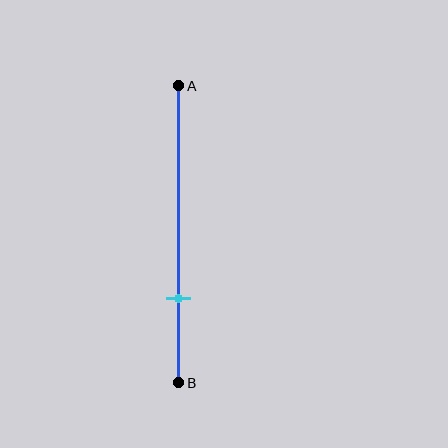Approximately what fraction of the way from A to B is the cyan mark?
The cyan mark is approximately 70% of the way from A to B.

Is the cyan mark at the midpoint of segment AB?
No, the mark is at about 70% from A, not at the 50% midpoint.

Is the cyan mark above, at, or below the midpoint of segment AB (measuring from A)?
The cyan mark is below the midpoint of segment AB.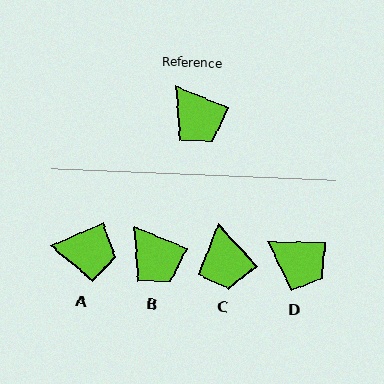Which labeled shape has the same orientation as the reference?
B.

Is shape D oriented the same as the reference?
No, it is off by about 22 degrees.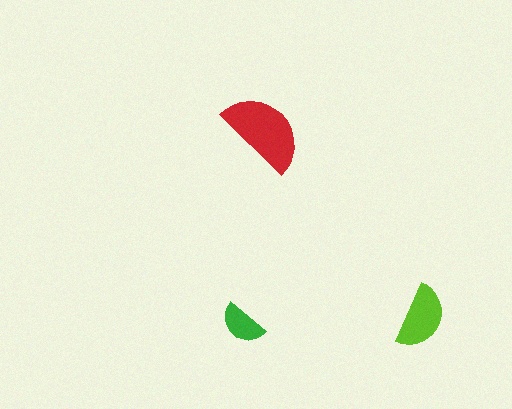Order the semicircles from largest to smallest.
the red one, the lime one, the green one.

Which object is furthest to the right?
The lime semicircle is rightmost.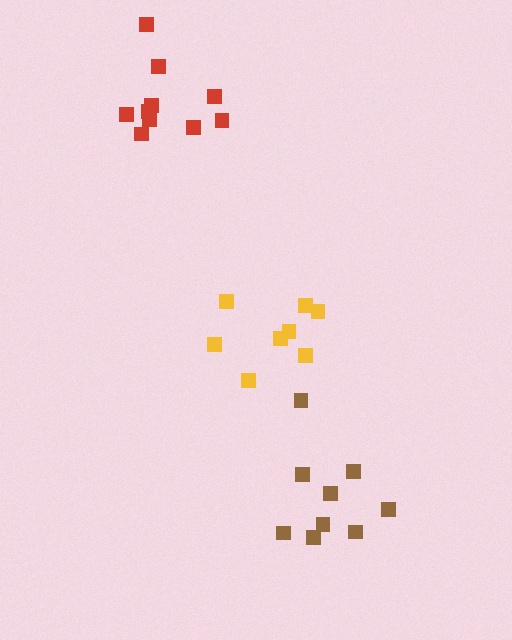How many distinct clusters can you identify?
There are 3 distinct clusters.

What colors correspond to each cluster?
The clusters are colored: yellow, brown, red.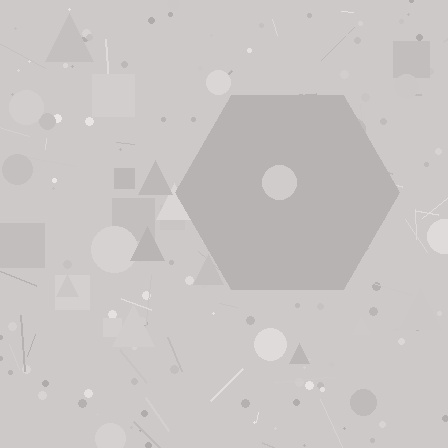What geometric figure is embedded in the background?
A hexagon is embedded in the background.